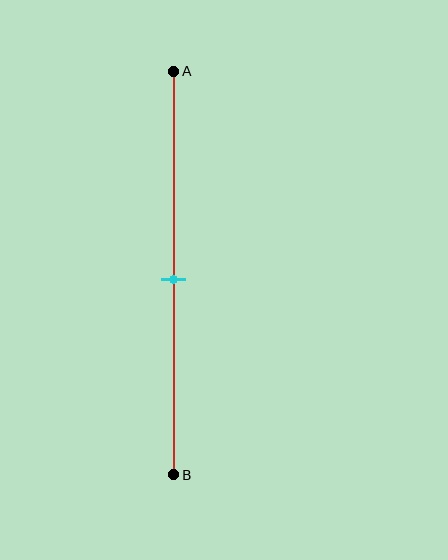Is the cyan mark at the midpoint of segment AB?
Yes, the mark is approximately at the midpoint.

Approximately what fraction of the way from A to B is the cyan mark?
The cyan mark is approximately 50% of the way from A to B.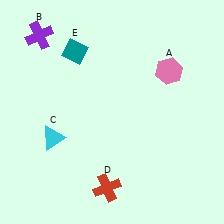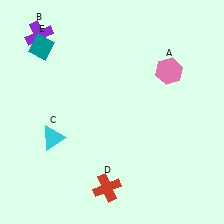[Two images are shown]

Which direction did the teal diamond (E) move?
The teal diamond (E) moved left.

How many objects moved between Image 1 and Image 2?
1 object moved between the two images.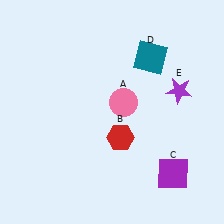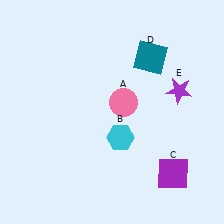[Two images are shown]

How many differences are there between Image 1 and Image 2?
There is 1 difference between the two images.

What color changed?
The hexagon (B) changed from red in Image 1 to cyan in Image 2.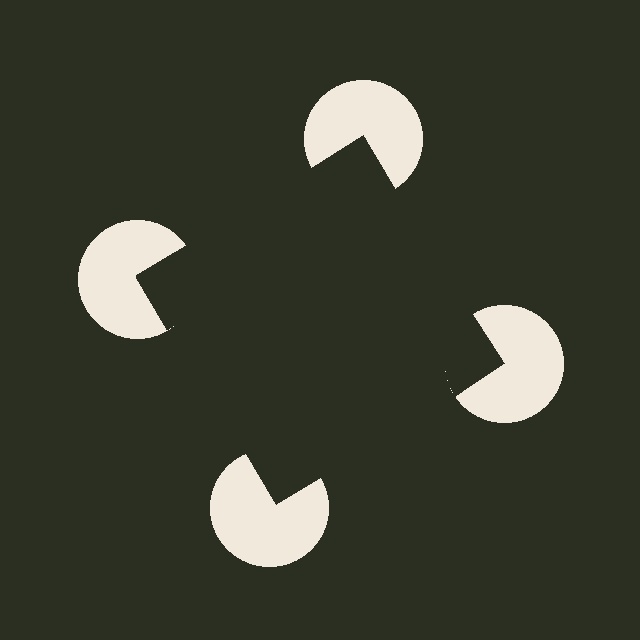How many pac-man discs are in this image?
There are 4 — one at each vertex of the illusory square.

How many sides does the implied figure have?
4 sides.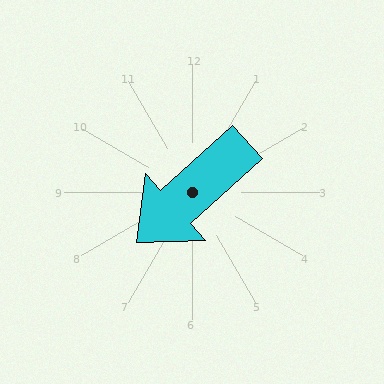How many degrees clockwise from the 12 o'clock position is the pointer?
Approximately 228 degrees.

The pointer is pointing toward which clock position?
Roughly 8 o'clock.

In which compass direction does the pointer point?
Southwest.